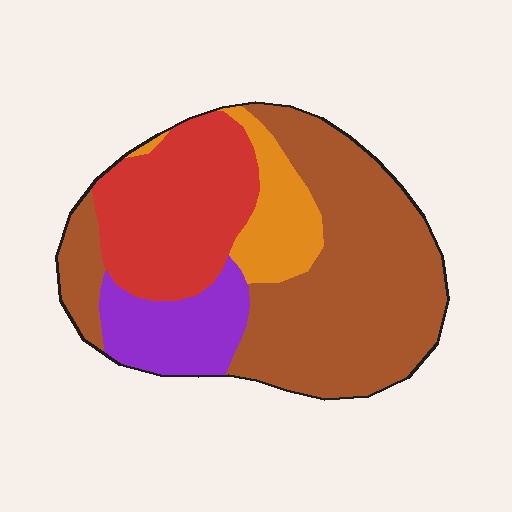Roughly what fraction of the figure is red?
Red takes up about one quarter (1/4) of the figure.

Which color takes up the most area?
Brown, at roughly 50%.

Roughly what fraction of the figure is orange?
Orange takes up about one tenth (1/10) of the figure.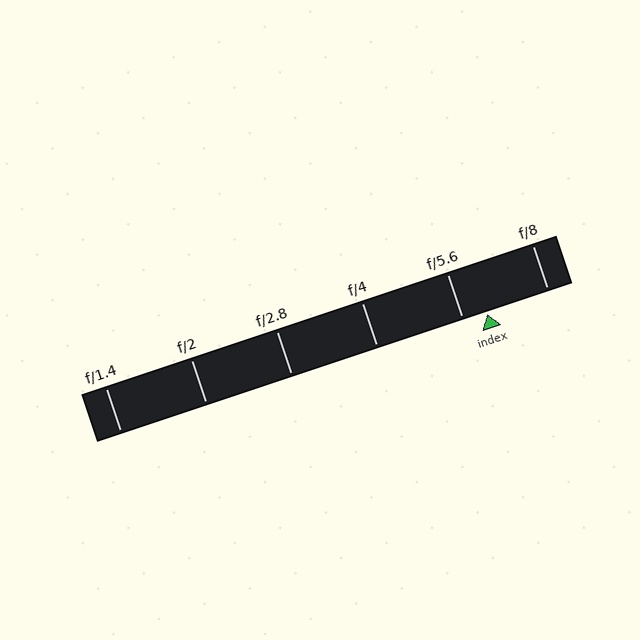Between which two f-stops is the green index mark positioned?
The index mark is between f/5.6 and f/8.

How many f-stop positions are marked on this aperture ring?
There are 6 f-stop positions marked.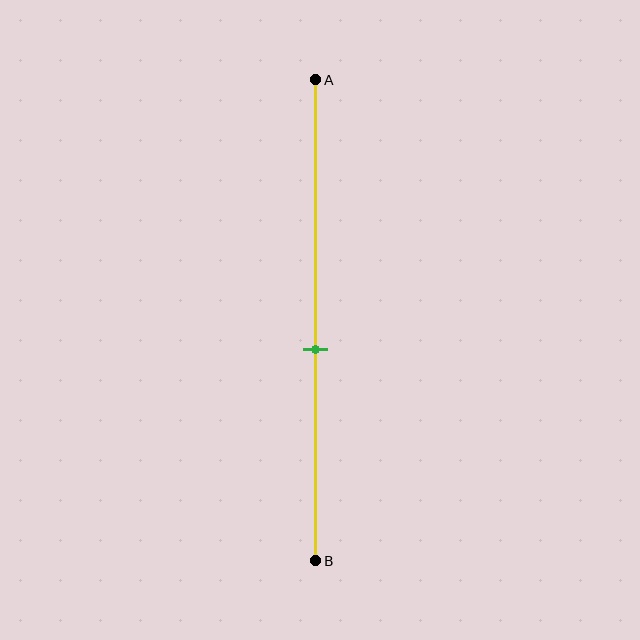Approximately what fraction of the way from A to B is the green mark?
The green mark is approximately 55% of the way from A to B.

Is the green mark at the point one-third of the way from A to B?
No, the mark is at about 55% from A, not at the 33% one-third point.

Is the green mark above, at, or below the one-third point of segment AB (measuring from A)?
The green mark is below the one-third point of segment AB.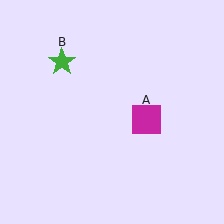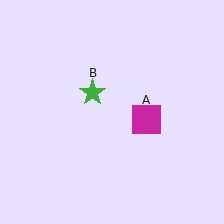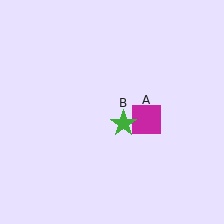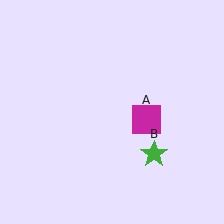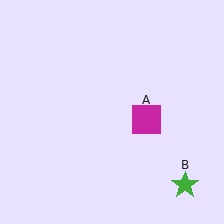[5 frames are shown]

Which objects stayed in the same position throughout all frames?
Magenta square (object A) remained stationary.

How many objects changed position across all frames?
1 object changed position: green star (object B).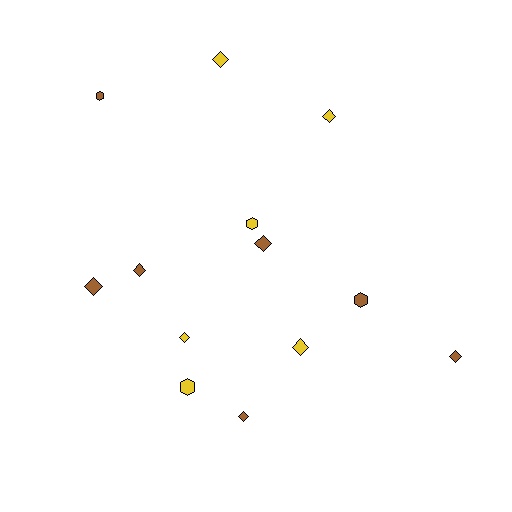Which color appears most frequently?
Brown, with 7 objects.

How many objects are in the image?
There are 13 objects.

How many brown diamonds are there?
There are 5 brown diamonds.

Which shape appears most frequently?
Diamond, with 9 objects.